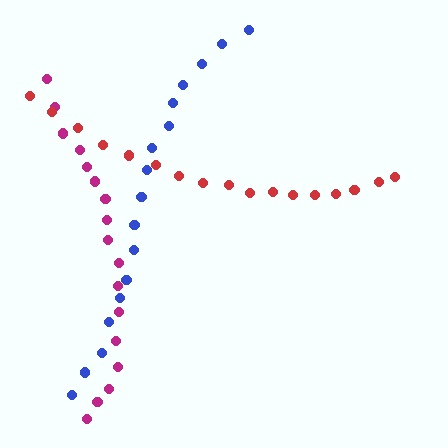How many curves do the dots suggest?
There are 3 distinct paths.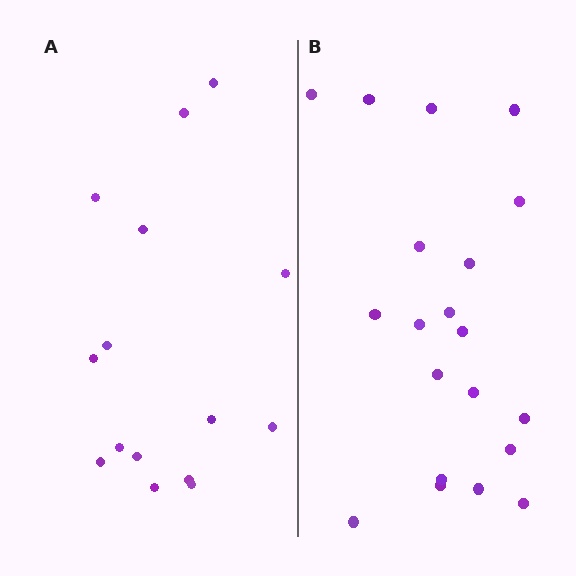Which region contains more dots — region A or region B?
Region B (the right region) has more dots.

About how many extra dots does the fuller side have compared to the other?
Region B has about 5 more dots than region A.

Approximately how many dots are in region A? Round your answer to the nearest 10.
About 20 dots. (The exact count is 15, which rounds to 20.)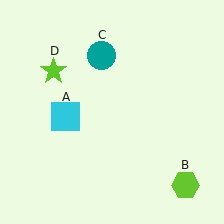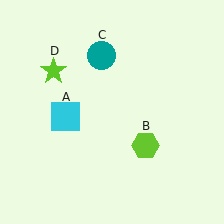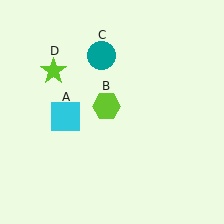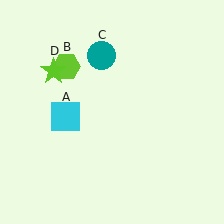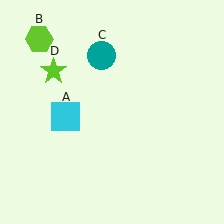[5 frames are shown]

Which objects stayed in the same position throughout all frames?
Cyan square (object A) and teal circle (object C) and lime star (object D) remained stationary.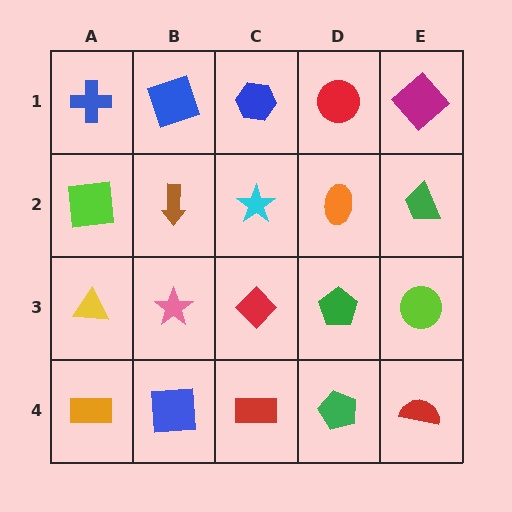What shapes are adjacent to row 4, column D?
A green pentagon (row 3, column D), a red rectangle (row 4, column C), a red semicircle (row 4, column E).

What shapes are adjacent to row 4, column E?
A lime circle (row 3, column E), a green pentagon (row 4, column D).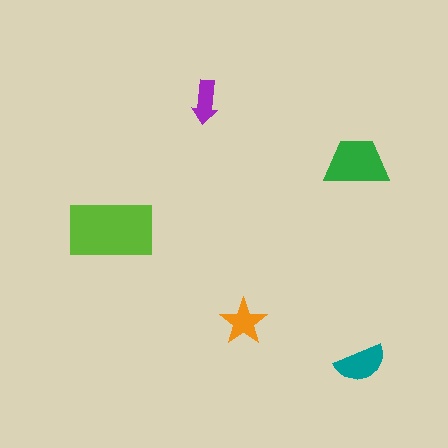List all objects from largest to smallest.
The lime rectangle, the green trapezoid, the teal semicircle, the orange star, the purple arrow.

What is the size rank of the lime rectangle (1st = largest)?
1st.